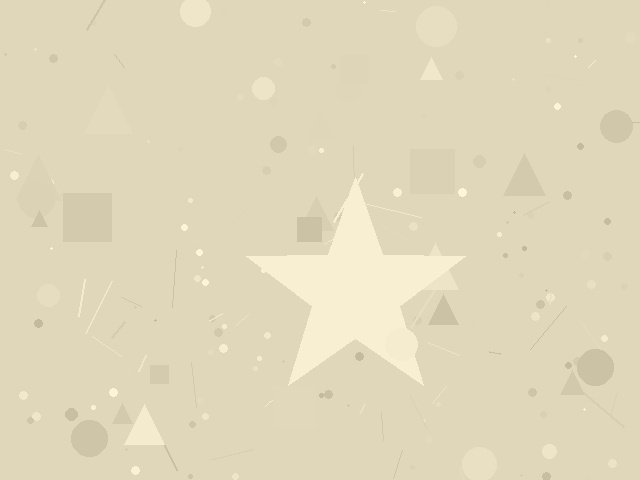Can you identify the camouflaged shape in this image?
The camouflaged shape is a star.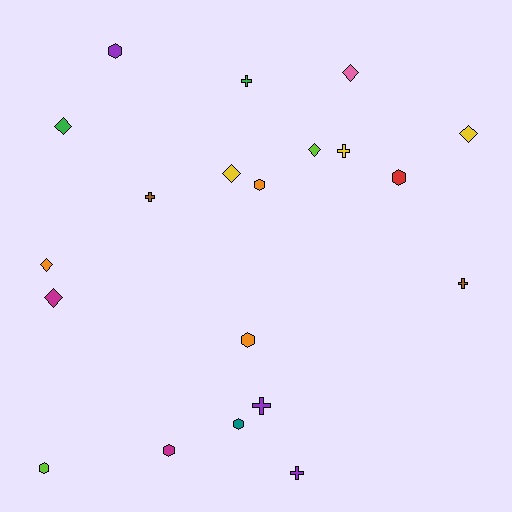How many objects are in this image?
There are 20 objects.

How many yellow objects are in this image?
There are 3 yellow objects.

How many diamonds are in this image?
There are 7 diamonds.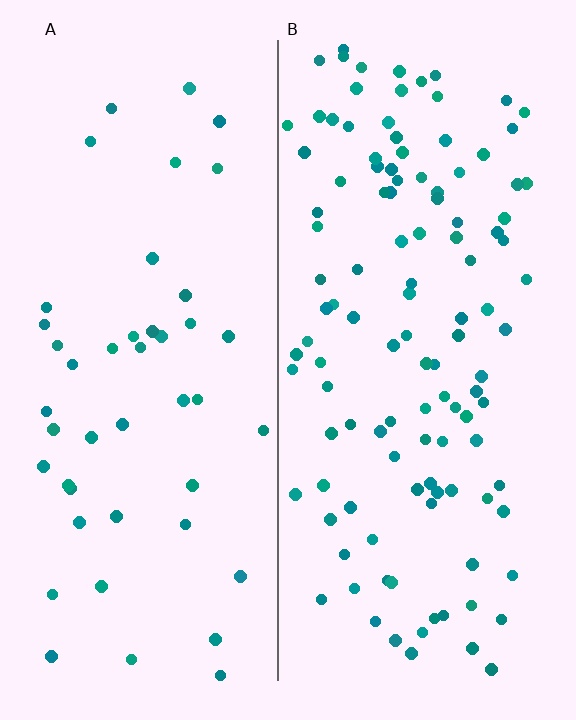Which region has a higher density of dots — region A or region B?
B (the right).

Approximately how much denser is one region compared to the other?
Approximately 2.6× — region B over region A.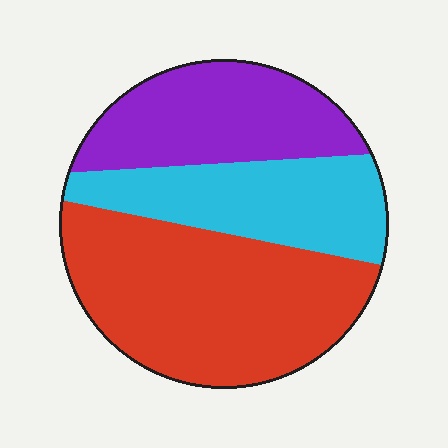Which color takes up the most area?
Red, at roughly 45%.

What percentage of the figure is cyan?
Cyan takes up about one quarter (1/4) of the figure.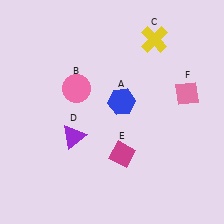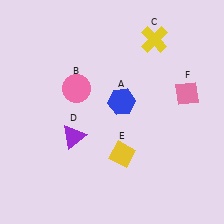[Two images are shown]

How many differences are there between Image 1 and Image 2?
There is 1 difference between the two images.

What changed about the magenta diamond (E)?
In Image 1, E is magenta. In Image 2, it changed to yellow.